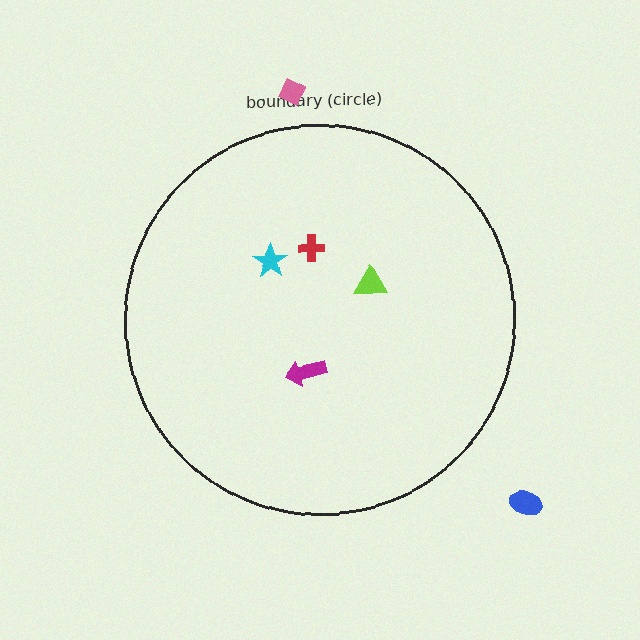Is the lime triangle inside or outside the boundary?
Inside.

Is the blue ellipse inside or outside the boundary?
Outside.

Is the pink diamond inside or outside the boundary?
Outside.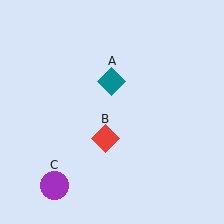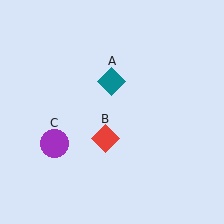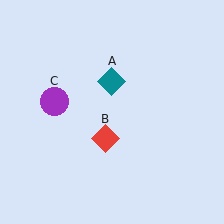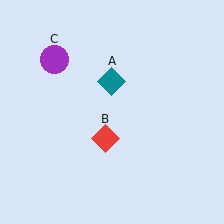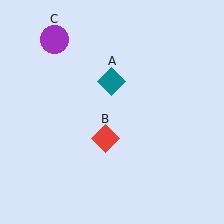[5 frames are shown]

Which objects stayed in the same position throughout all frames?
Teal diamond (object A) and red diamond (object B) remained stationary.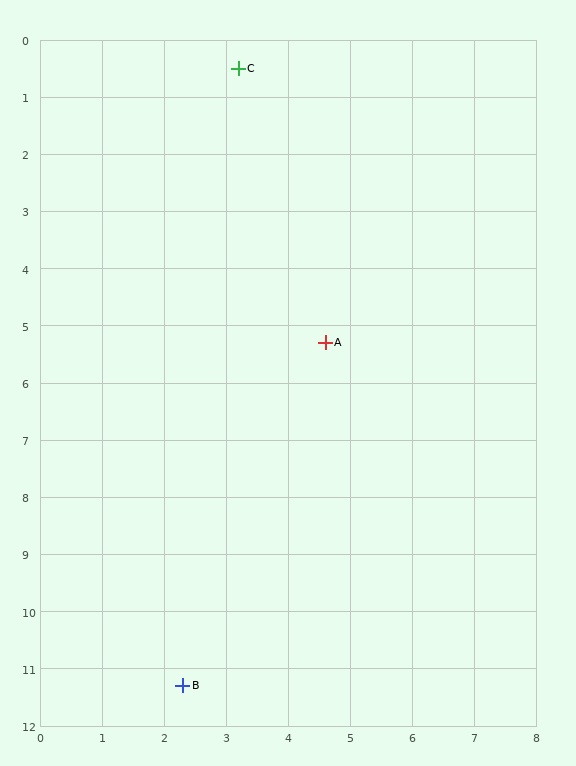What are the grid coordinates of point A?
Point A is at approximately (4.6, 5.3).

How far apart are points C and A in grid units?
Points C and A are about 5.0 grid units apart.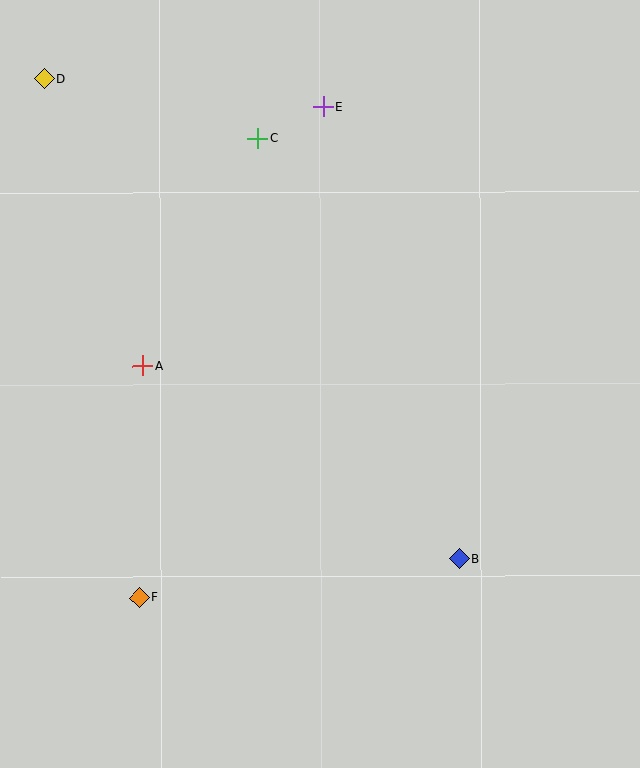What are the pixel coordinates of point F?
Point F is at (139, 598).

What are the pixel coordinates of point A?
Point A is at (143, 366).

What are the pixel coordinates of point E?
Point E is at (323, 107).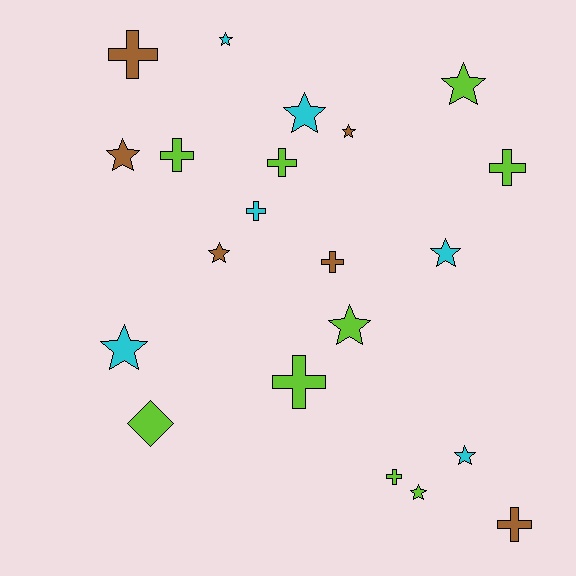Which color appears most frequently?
Lime, with 9 objects.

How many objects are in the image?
There are 21 objects.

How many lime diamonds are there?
There is 1 lime diamond.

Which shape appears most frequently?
Star, with 11 objects.